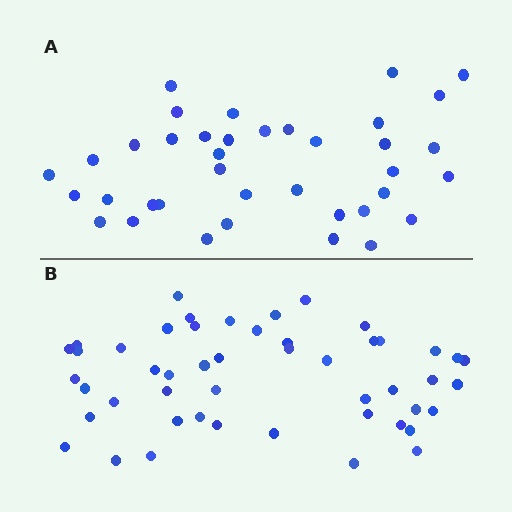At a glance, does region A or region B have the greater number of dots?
Region B (the bottom region) has more dots.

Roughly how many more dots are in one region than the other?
Region B has roughly 12 or so more dots than region A.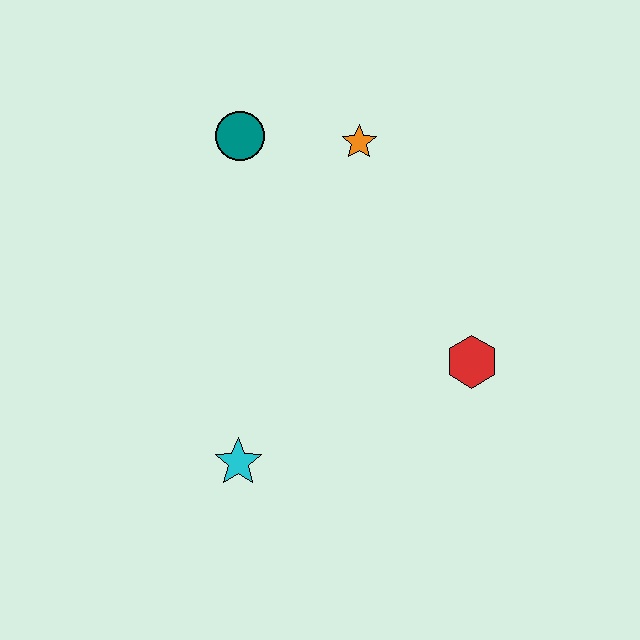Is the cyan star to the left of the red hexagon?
Yes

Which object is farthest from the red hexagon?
The teal circle is farthest from the red hexagon.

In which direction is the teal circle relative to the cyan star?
The teal circle is above the cyan star.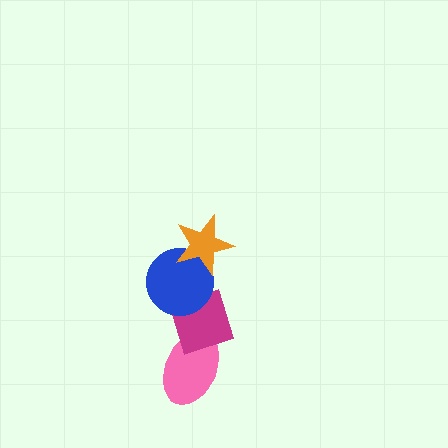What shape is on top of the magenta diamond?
The blue circle is on top of the magenta diamond.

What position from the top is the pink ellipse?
The pink ellipse is 4th from the top.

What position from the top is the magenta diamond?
The magenta diamond is 3rd from the top.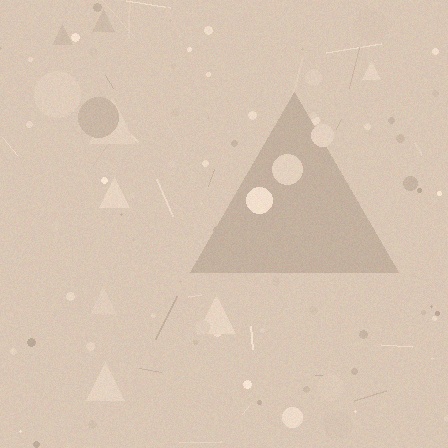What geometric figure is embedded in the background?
A triangle is embedded in the background.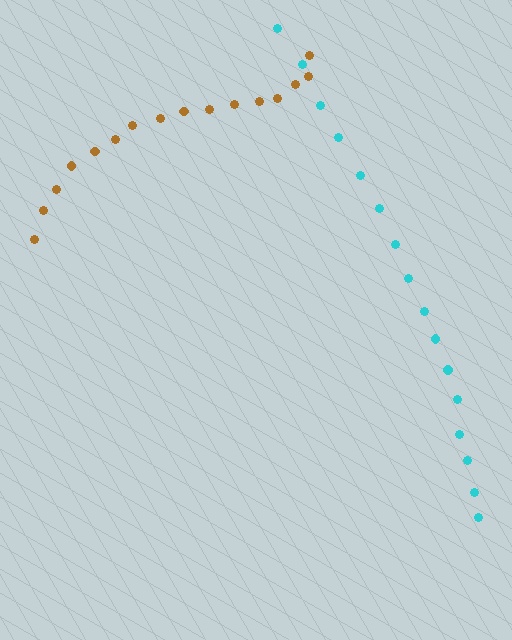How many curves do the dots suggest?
There are 2 distinct paths.